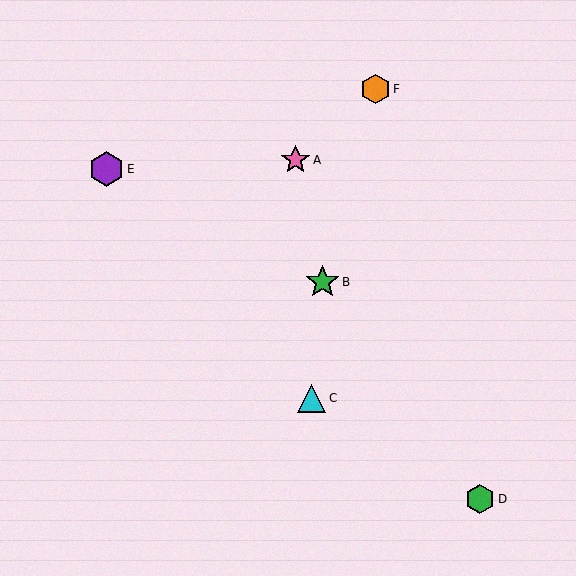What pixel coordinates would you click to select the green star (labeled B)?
Click at (322, 282) to select the green star B.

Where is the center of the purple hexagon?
The center of the purple hexagon is at (107, 169).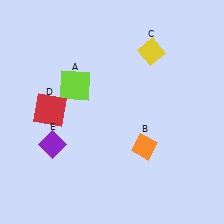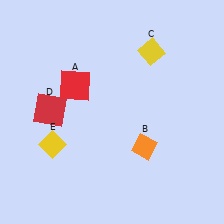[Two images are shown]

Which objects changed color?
A changed from lime to red. E changed from purple to yellow.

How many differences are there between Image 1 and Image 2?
There are 2 differences between the two images.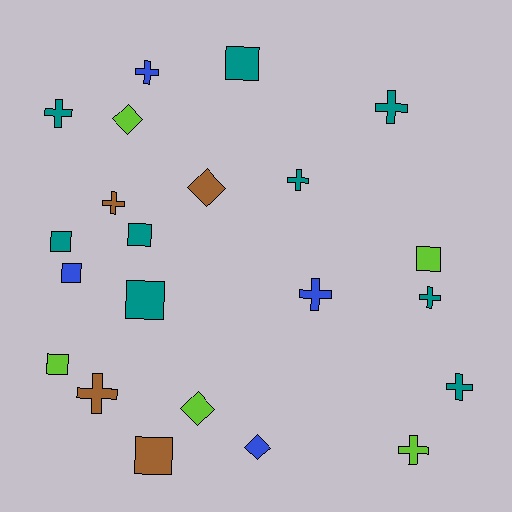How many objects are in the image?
There are 22 objects.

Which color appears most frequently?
Teal, with 9 objects.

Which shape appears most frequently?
Cross, with 10 objects.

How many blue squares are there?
There is 1 blue square.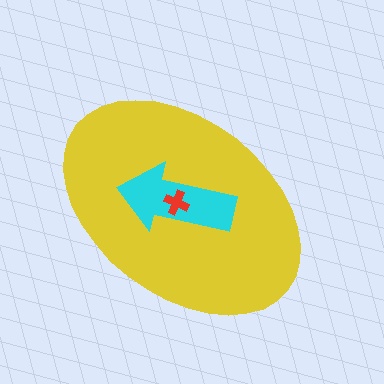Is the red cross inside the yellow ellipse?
Yes.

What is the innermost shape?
The red cross.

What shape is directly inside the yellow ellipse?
The cyan arrow.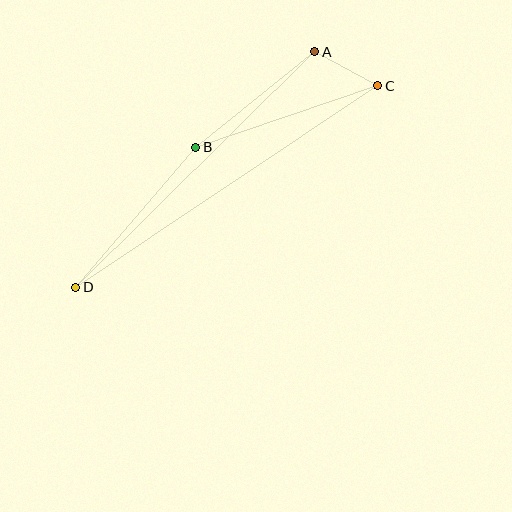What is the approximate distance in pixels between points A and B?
The distance between A and B is approximately 152 pixels.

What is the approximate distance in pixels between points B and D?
The distance between B and D is approximately 185 pixels.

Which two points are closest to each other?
Points A and C are closest to each other.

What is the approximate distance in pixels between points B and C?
The distance between B and C is approximately 192 pixels.